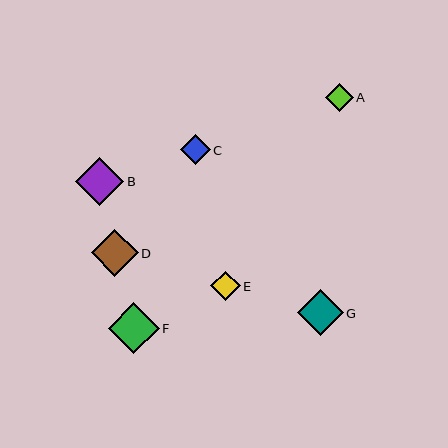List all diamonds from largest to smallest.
From largest to smallest: F, B, D, G, C, E, A.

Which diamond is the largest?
Diamond F is the largest with a size of approximately 51 pixels.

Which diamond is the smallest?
Diamond A is the smallest with a size of approximately 28 pixels.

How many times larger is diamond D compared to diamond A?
Diamond D is approximately 1.7 times the size of diamond A.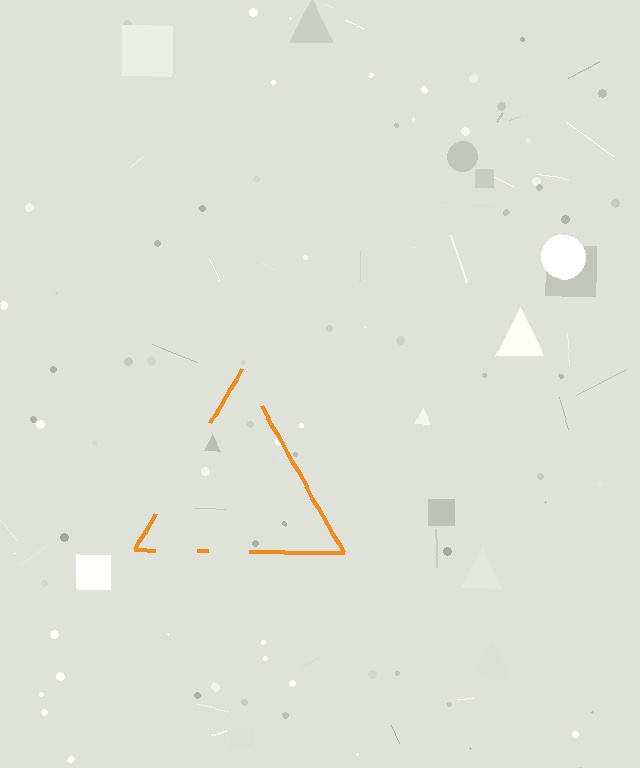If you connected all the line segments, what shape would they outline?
They would outline a triangle.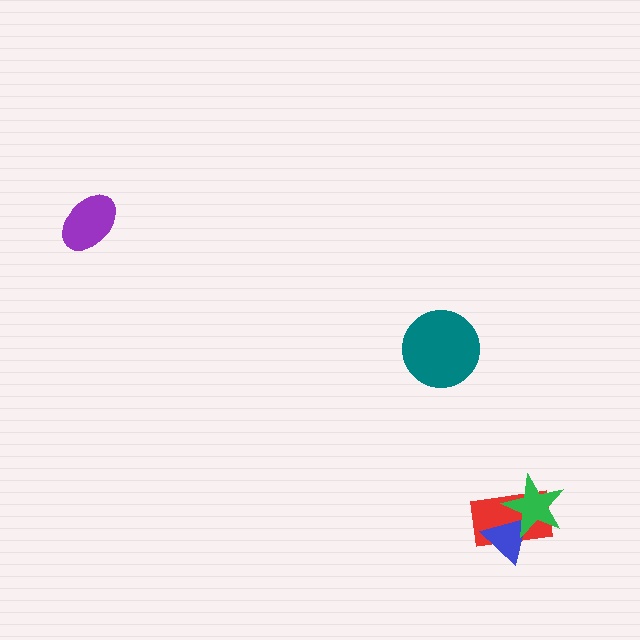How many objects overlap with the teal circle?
0 objects overlap with the teal circle.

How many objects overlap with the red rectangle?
2 objects overlap with the red rectangle.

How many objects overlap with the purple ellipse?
0 objects overlap with the purple ellipse.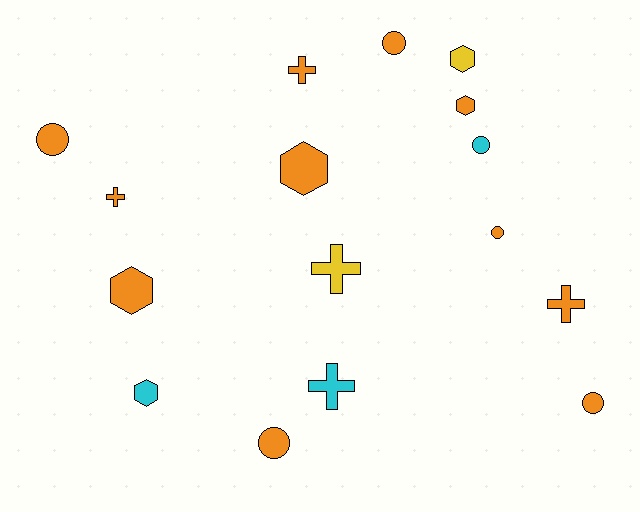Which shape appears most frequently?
Circle, with 6 objects.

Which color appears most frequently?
Orange, with 11 objects.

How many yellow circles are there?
There are no yellow circles.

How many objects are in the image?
There are 16 objects.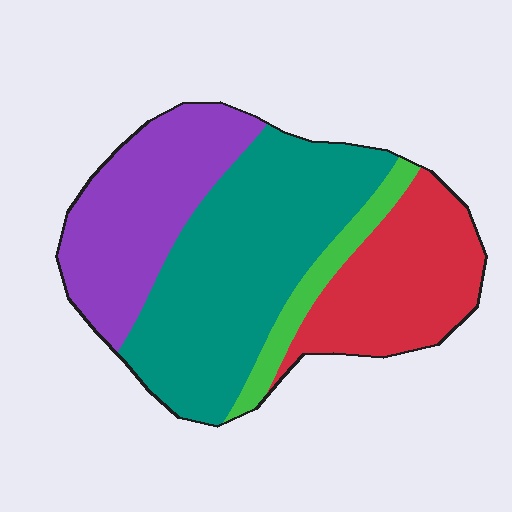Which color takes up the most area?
Teal, at roughly 40%.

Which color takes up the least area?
Green, at roughly 10%.